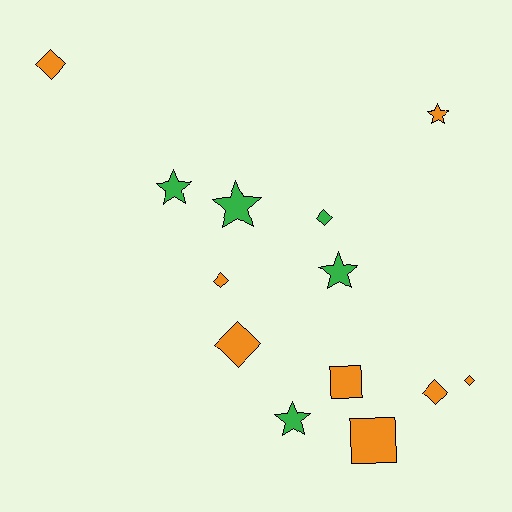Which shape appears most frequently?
Diamond, with 6 objects.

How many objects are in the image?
There are 13 objects.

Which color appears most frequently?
Orange, with 8 objects.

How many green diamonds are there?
There is 1 green diamond.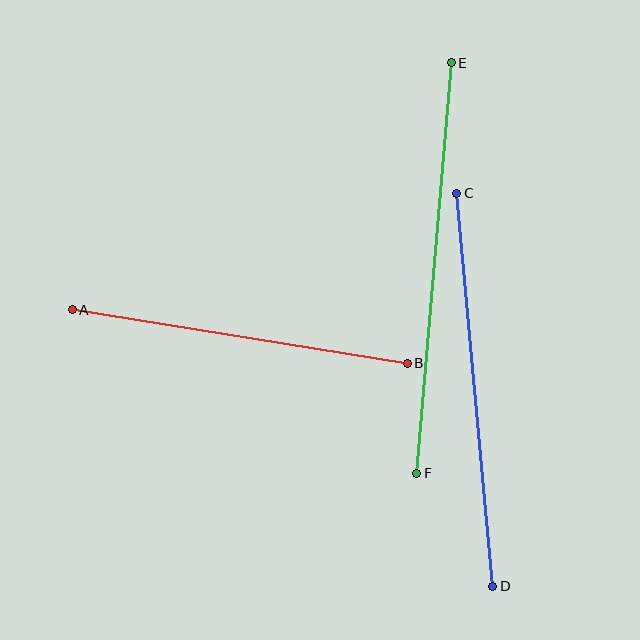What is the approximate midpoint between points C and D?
The midpoint is at approximately (475, 390) pixels.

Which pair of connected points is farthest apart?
Points E and F are farthest apart.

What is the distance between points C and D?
The distance is approximately 395 pixels.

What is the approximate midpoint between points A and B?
The midpoint is at approximately (240, 336) pixels.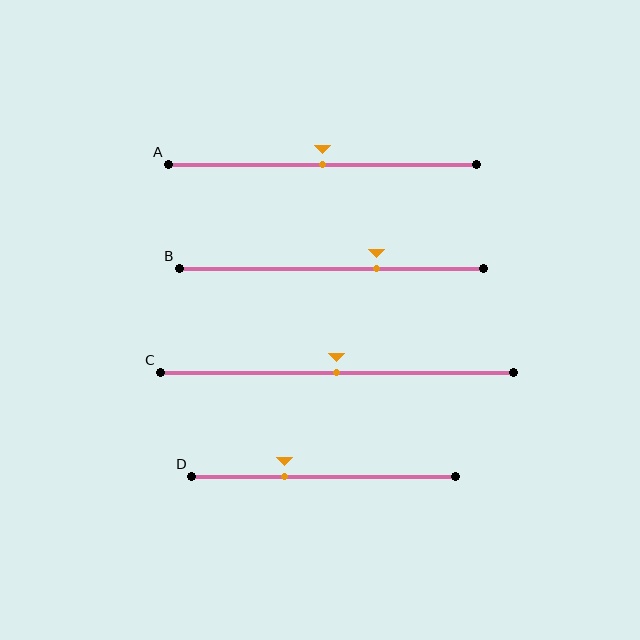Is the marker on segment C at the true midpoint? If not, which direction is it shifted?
Yes, the marker on segment C is at the true midpoint.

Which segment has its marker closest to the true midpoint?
Segment A has its marker closest to the true midpoint.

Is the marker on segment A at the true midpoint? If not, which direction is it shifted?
Yes, the marker on segment A is at the true midpoint.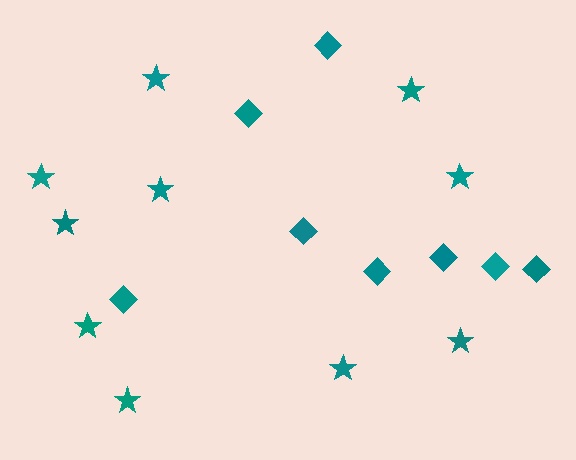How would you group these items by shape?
There are 2 groups: one group of stars (10) and one group of diamonds (8).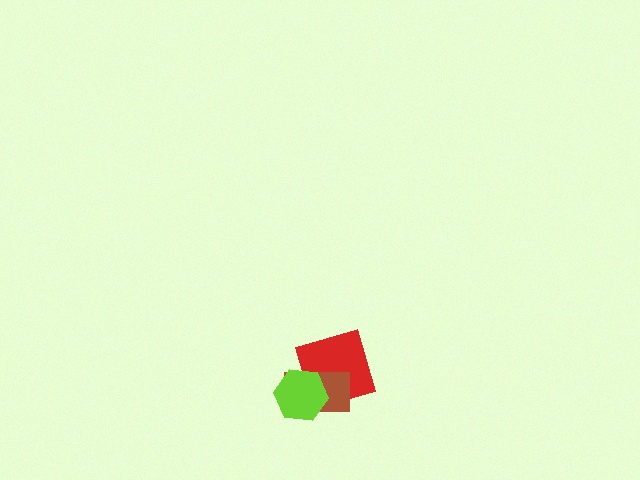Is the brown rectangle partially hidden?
Yes, it is partially covered by another shape.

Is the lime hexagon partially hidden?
No, no other shape covers it.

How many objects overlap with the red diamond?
2 objects overlap with the red diamond.